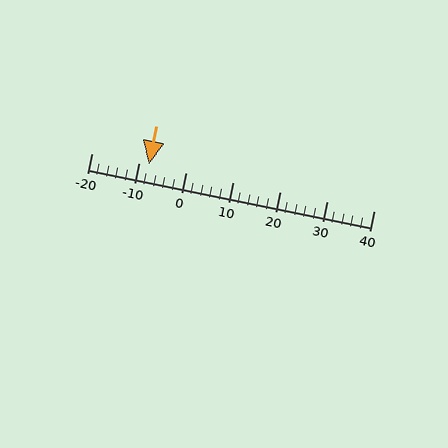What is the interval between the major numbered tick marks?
The major tick marks are spaced 10 units apart.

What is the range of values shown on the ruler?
The ruler shows values from -20 to 40.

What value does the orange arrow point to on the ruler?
The orange arrow points to approximately -8.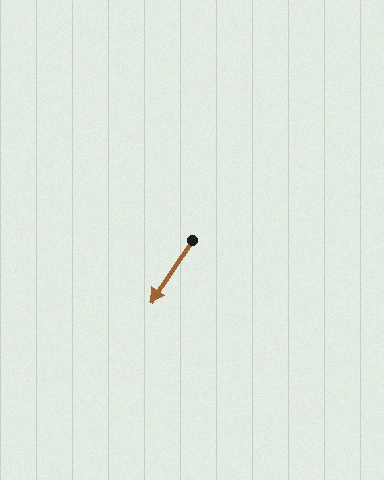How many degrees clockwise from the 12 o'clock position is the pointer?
Approximately 214 degrees.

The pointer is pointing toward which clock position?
Roughly 7 o'clock.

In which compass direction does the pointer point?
Southwest.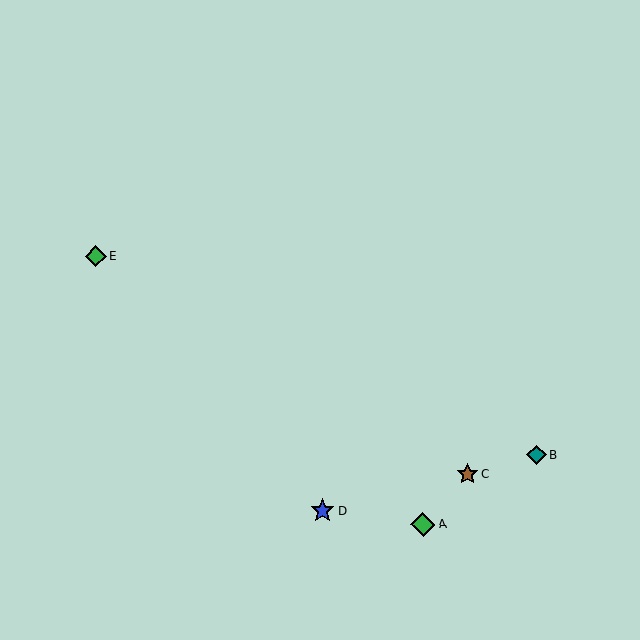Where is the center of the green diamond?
The center of the green diamond is at (96, 256).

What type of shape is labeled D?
Shape D is a blue star.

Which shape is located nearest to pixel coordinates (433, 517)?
The green diamond (labeled A) at (423, 524) is nearest to that location.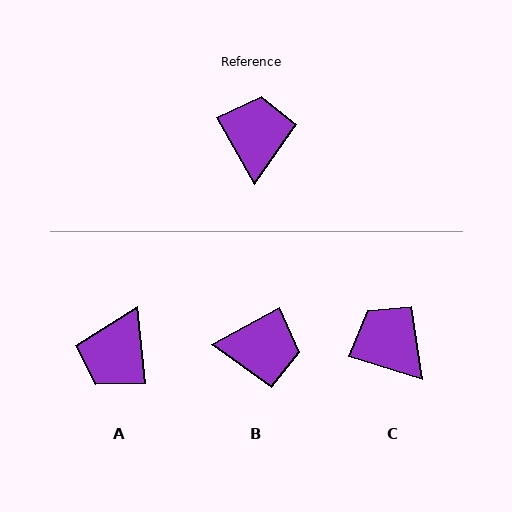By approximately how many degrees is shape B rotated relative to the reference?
Approximately 91 degrees clockwise.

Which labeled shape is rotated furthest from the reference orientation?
A, about 157 degrees away.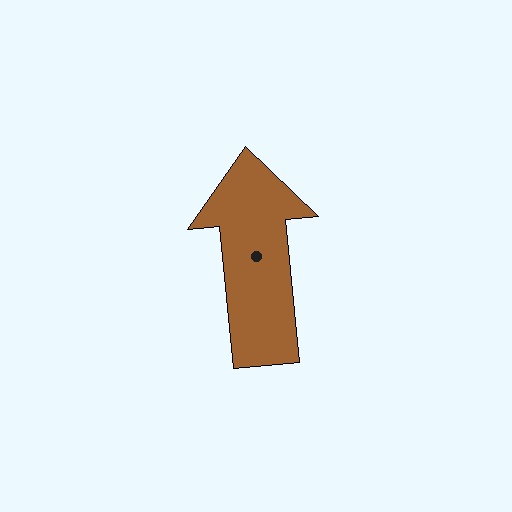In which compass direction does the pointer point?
North.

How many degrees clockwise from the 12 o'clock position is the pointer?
Approximately 355 degrees.